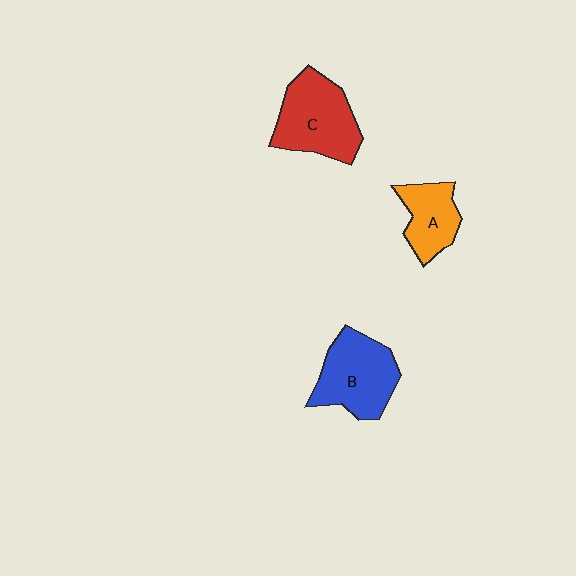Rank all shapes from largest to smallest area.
From largest to smallest: C (red), B (blue), A (orange).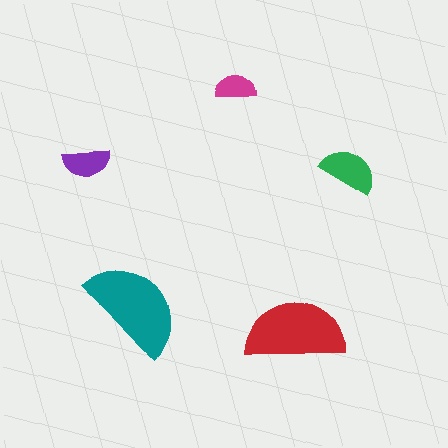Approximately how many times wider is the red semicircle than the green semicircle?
About 1.5 times wider.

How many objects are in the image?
There are 5 objects in the image.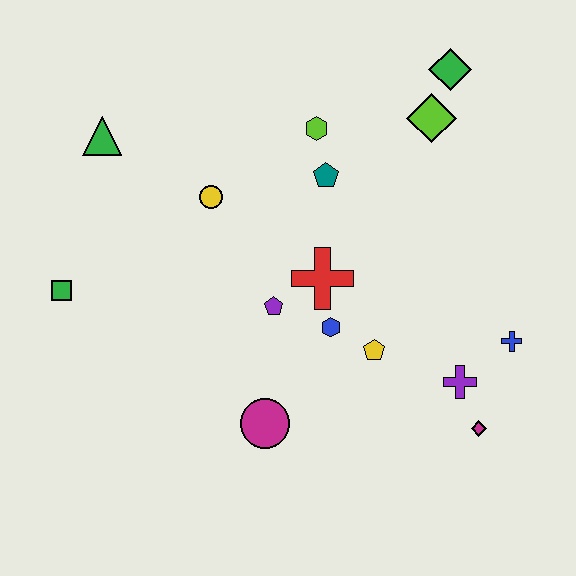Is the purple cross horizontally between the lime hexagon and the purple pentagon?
No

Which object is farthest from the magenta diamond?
The green triangle is farthest from the magenta diamond.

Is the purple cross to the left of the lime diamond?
No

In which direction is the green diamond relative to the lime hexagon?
The green diamond is to the right of the lime hexagon.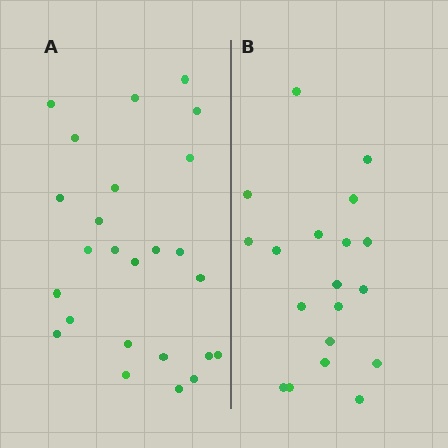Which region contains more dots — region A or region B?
Region A (the left region) has more dots.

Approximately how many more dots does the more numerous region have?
Region A has about 6 more dots than region B.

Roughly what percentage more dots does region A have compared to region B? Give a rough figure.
About 30% more.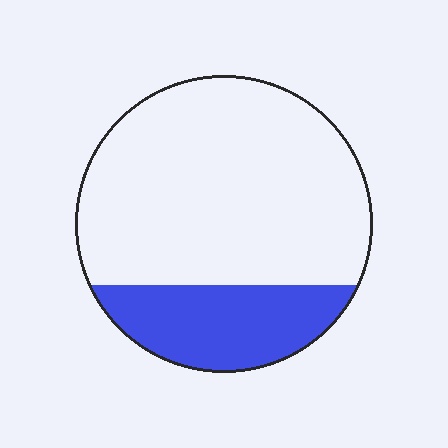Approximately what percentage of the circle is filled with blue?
Approximately 25%.